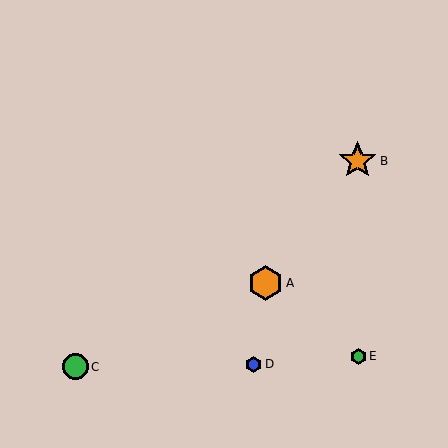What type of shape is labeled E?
Shape E is a green hexagon.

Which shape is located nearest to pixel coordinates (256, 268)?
The orange hexagon (labeled A) at (266, 283) is nearest to that location.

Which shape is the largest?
The orange star (labeled B) is the largest.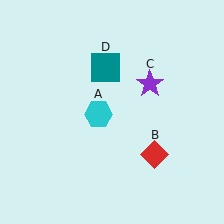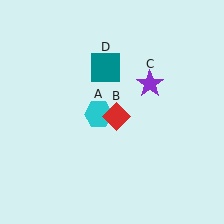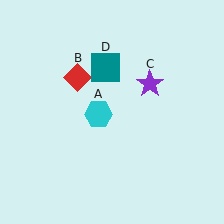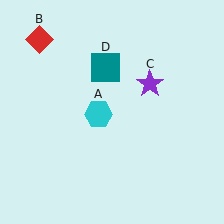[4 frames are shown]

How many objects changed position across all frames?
1 object changed position: red diamond (object B).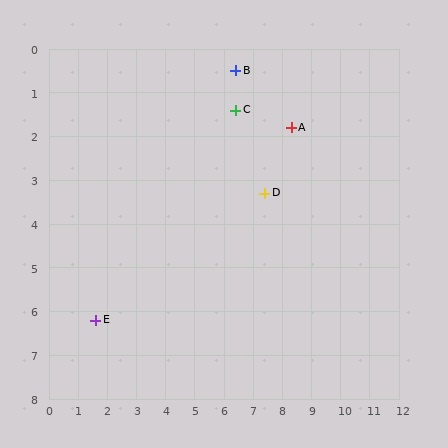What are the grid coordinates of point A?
Point A is at approximately (8.3, 1.8).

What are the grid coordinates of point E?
Point E is at approximately (1.6, 6.2).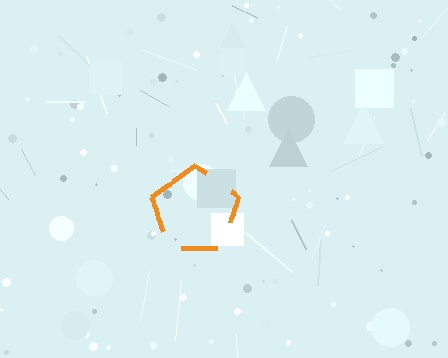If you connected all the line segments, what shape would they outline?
They would outline a pentagon.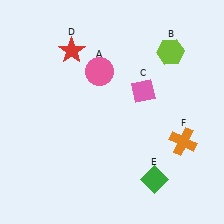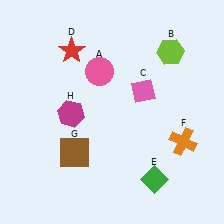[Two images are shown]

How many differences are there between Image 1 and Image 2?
There are 2 differences between the two images.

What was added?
A brown square (G), a magenta hexagon (H) were added in Image 2.